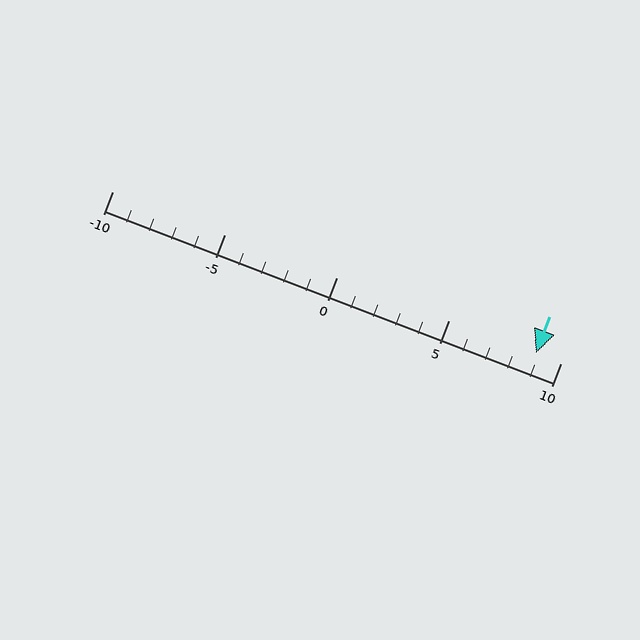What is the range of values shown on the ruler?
The ruler shows values from -10 to 10.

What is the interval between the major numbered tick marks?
The major tick marks are spaced 5 units apart.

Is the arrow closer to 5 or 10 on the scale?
The arrow is closer to 10.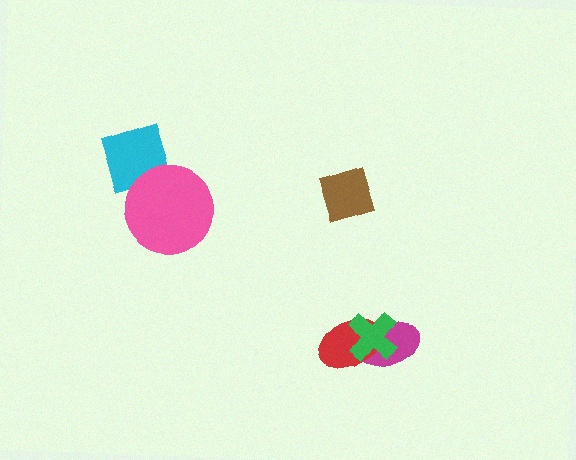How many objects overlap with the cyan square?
1 object overlaps with the cyan square.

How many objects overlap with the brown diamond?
0 objects overlap with the brown diamond.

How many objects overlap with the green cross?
2 objects overlap with the green cross.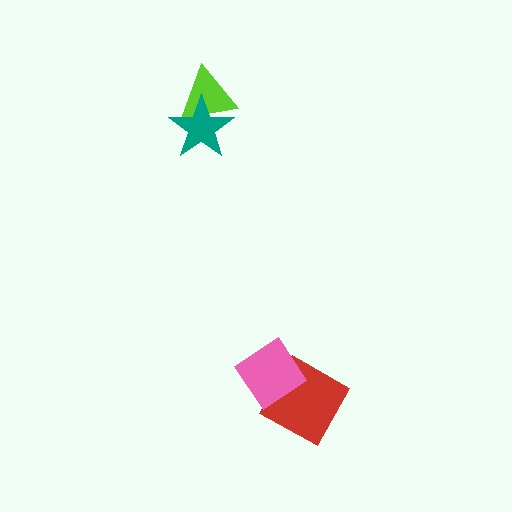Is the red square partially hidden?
Yes, it is partially covered by another shape.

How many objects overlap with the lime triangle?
1 object overlaps with the lime triangle.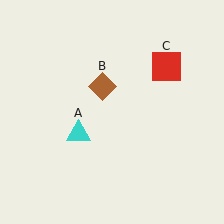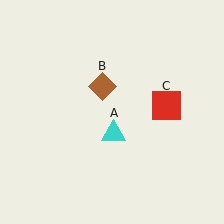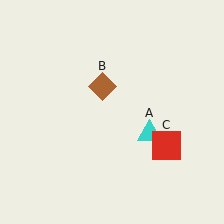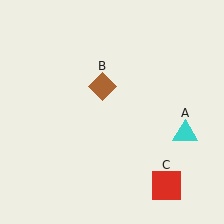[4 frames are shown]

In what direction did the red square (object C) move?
The red square (object C) moved down.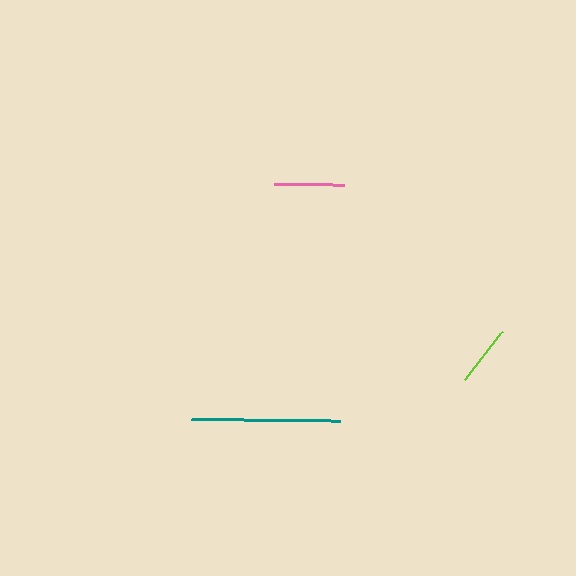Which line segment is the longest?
The teal line is the longest at approximately 150 pixels.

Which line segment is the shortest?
The lime line is the shortest at approximately 61 pixels.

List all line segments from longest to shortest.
From longest to shortest: teal, pink, lime.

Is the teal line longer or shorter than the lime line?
The teal line is longer than the lime line.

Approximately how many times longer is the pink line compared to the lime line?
The pink line is approximately 1.2 times the length of the lime line.